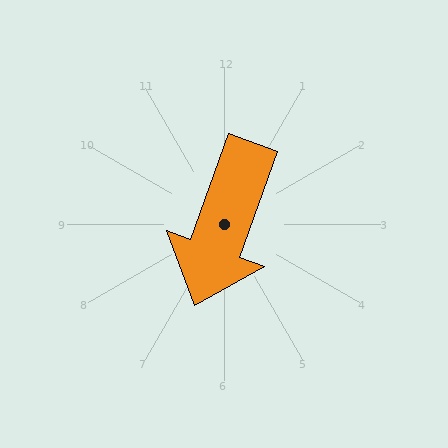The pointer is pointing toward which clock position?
Roughly 7 o'clock.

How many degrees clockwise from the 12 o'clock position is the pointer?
Approximately 200 degrees.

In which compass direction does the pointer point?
South.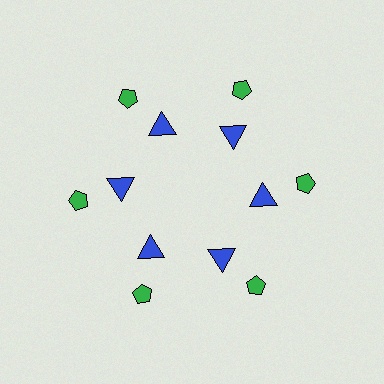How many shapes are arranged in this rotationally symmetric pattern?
There are 12 shapes, arranged in 6 groups of 2.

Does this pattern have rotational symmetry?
Yes, this pattern has 6-fold rotational symmetry. It looks the same after rotating 60 degrees around the center.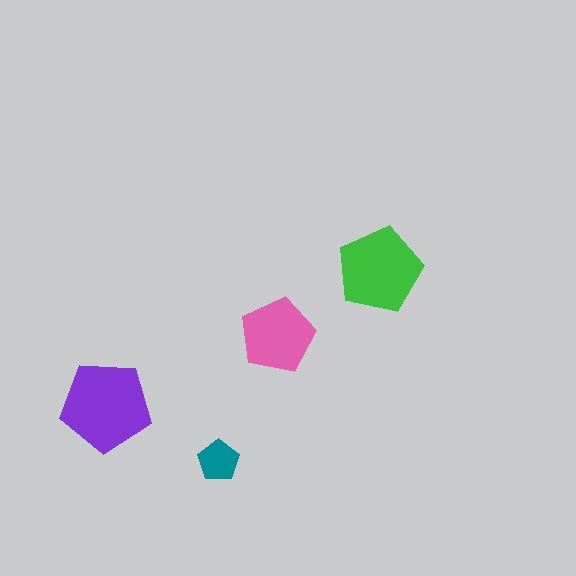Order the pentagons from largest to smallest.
the purple one, the green one, the pink one, the teal one.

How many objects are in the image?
There are 4 objects in the image.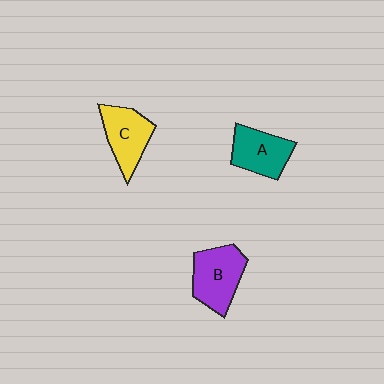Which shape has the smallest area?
Shape A (teal).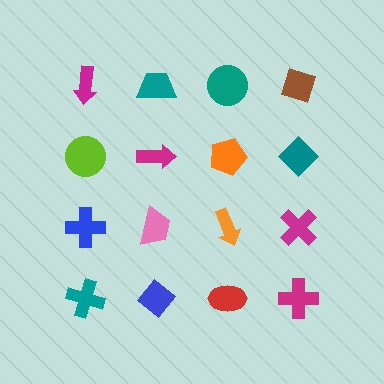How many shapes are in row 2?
4 shapes.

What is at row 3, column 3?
An orange arrow.